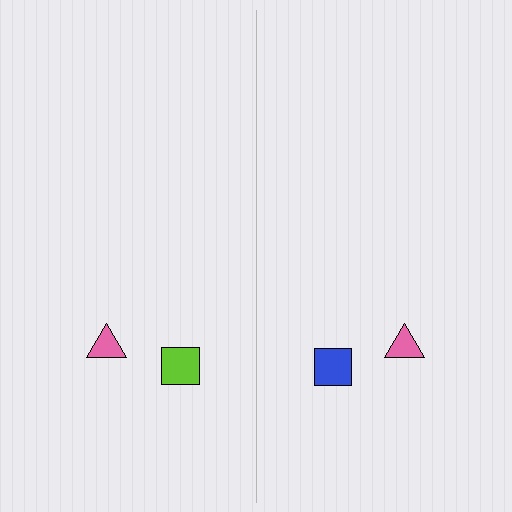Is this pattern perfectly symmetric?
No, the pattern is not perfectly symmetric. The blue square on the right side breaks the symmetry — its mirror counterpart is lime.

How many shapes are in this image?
There are 4 shapes in this image.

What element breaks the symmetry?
The blue square on the right side breaks the symmetry — its mirror counterpart is lime.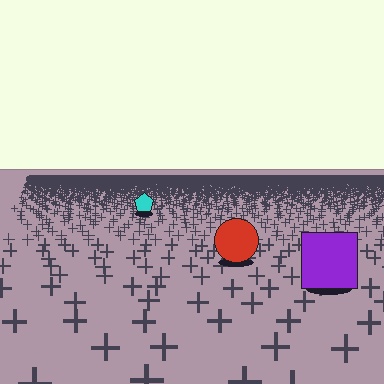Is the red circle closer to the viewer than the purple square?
No. The purple square is closer — you can tell from the texture gradient: the ground texture is coarser near it.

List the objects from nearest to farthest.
From nearest to farthest: the purple square, the red circle, the cyan pentagon.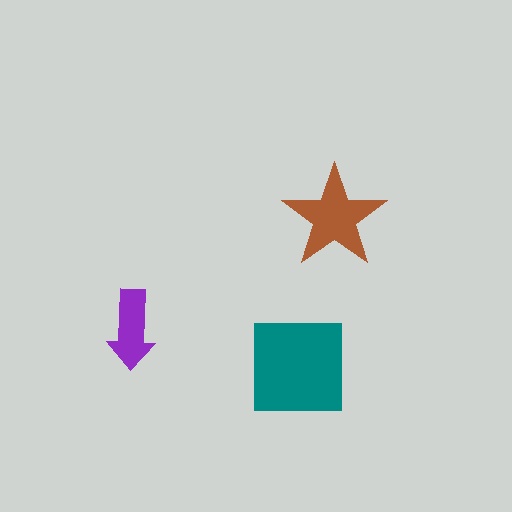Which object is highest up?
The brown star is topmost.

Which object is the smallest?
The purple arrow.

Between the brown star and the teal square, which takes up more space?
The teal square.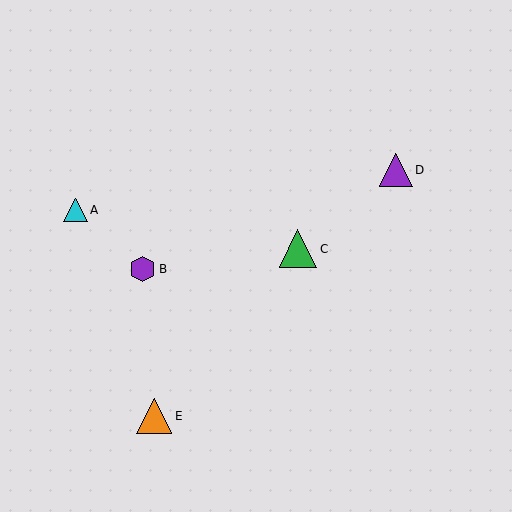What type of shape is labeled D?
Shape D is a purple triangle.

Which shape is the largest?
The green triangle (labeled C) is the largest.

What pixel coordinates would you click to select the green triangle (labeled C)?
Click at (298, 249) to select the green triangle C.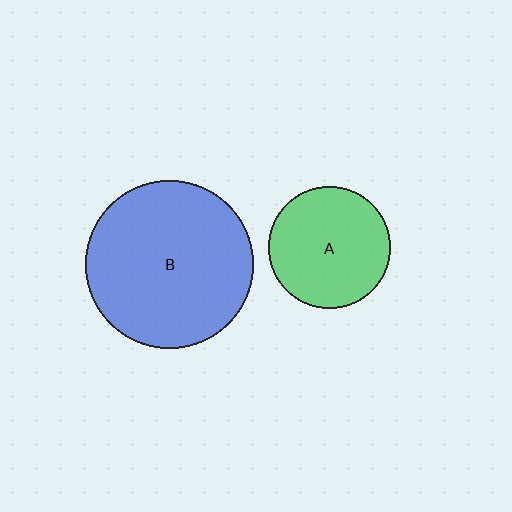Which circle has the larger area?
Circle B (blue).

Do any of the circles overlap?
No, none of the circles overlap.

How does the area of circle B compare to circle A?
Approximately 1.9 times.